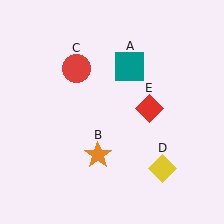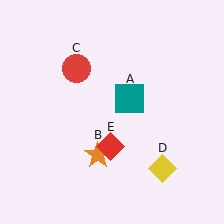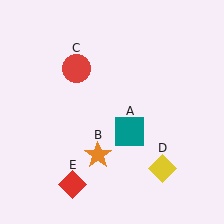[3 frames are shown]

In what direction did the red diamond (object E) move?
The red diamond (object E) moved down and to the left.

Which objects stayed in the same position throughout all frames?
Orange star (object B) and red circle (object C) and yellow diamond (object D) remained stationary.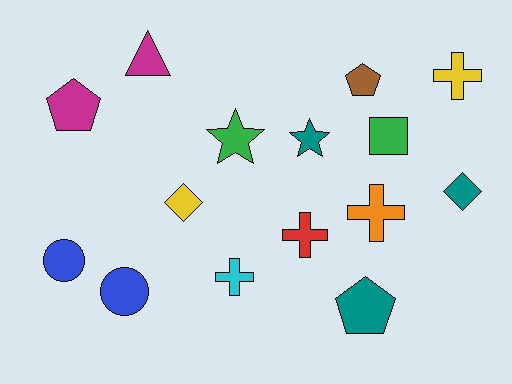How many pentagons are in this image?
There are 3 pentagons.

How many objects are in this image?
There are 15 objects.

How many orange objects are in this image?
There is 1 orange object.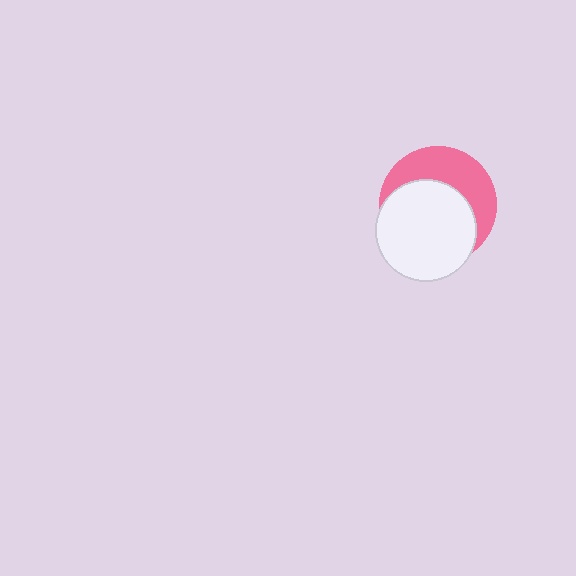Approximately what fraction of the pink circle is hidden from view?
Roughly 58% of the pink circle is hidden behind the white circle.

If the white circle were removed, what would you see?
You would see the complete pink circle.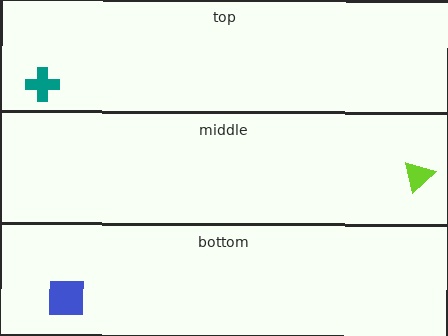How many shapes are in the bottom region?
1.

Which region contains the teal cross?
The top region.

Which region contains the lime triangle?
The middle region.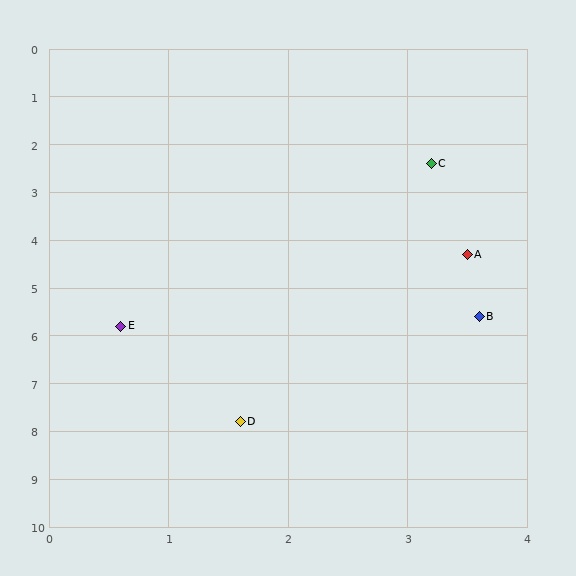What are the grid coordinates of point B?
Point B is at approximately (3.6, 5.6).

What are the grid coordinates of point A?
Point A is at approximately (3.5, 4.3).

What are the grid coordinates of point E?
Point E is at approximately (0.6, 5.8).